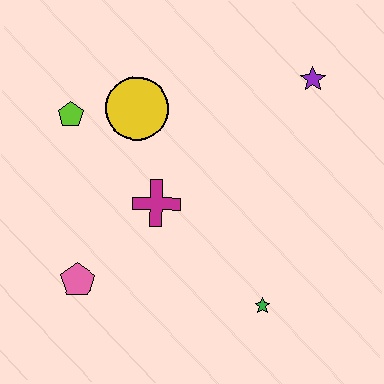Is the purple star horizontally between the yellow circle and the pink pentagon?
No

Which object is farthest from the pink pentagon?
The purple star is farthest from the pink pentagon.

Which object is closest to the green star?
The magenta cross is closest to the green star.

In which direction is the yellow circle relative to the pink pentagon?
The yellow circle is above the pink pentagon.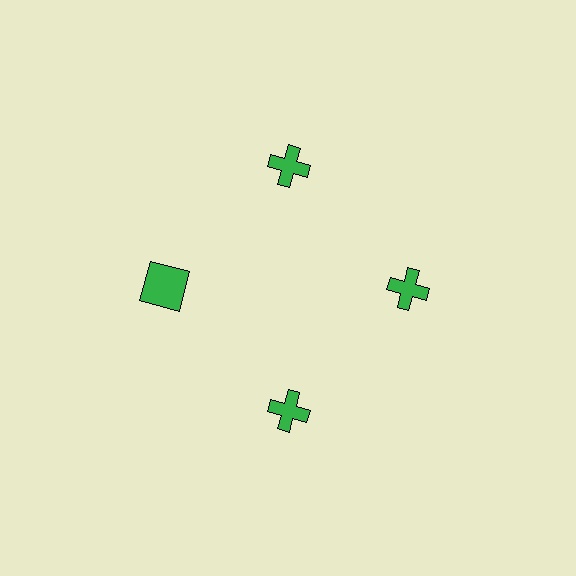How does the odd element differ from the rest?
It has a different shape: square instead of cross.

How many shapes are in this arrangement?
There are 4 shapes arranged in a ring pattern.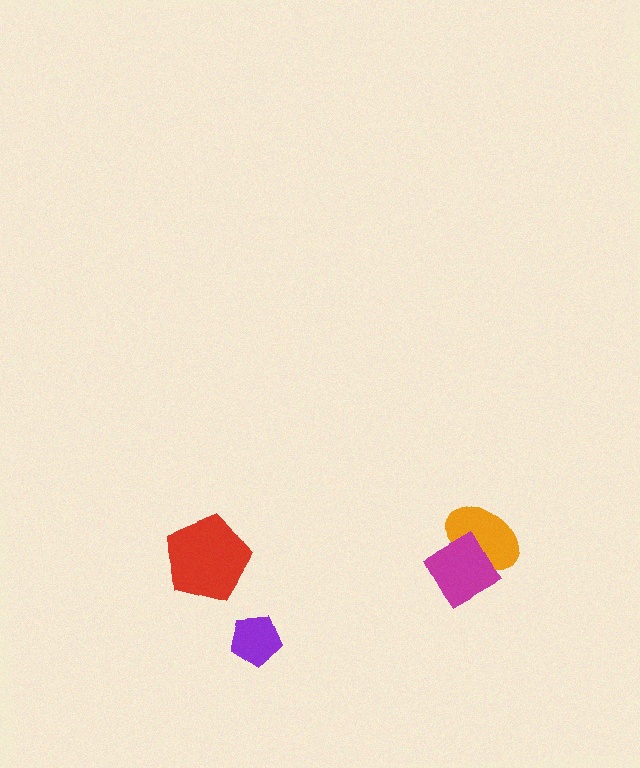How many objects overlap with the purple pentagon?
0 objects overlap with the purple pentagon.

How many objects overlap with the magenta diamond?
1 object overlaps with the magenta diamond.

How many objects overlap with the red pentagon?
0 objects overlap with the red pentagon.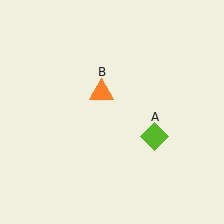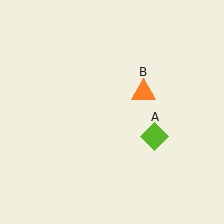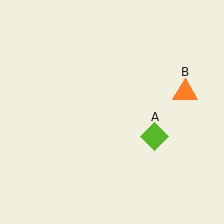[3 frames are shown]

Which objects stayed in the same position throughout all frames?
Lime diamond (object A) remained stationary.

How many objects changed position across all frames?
1 object changed position: orange triangle (object B).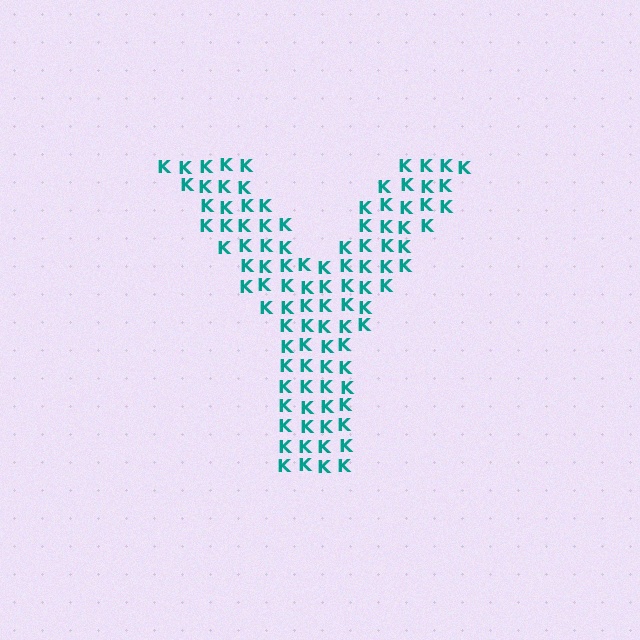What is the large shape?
The large shape is the letter Y.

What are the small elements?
The small elements are letter K's.